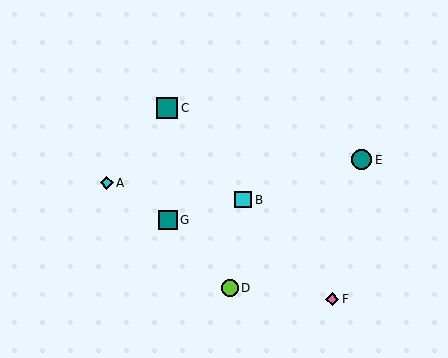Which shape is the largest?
The teal square (labeled C) is the largest.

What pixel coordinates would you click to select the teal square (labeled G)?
Click at (168, 220) to select the teal square G.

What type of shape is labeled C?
Shape C is a teal square.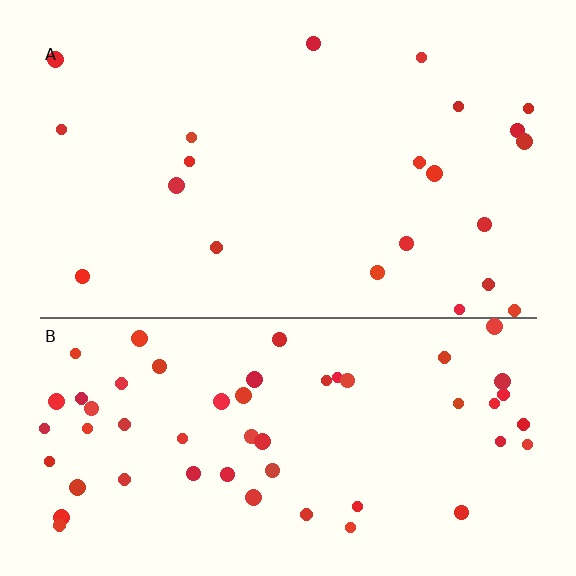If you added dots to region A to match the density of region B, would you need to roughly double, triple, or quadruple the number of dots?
Approximately triple.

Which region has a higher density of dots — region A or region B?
B (the bottom).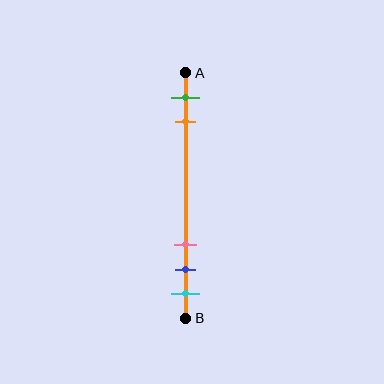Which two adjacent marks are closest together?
The blue and cyan marks are the closest adjacent pair.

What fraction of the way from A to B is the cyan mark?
The cyan mark is approximately 90% (0.9) of the way from A to B.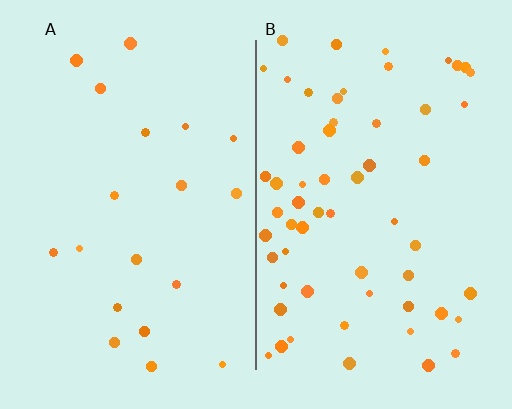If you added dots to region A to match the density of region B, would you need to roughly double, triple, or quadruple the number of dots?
Approximately triple.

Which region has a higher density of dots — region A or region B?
B (the right).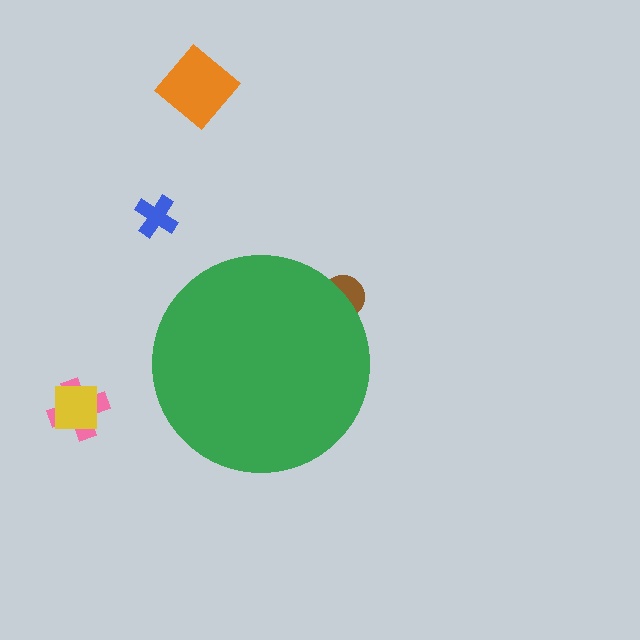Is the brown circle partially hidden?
Yes, the brown circle is partially hidden behind the green circle.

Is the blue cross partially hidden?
No, the blue cross is fully visible.